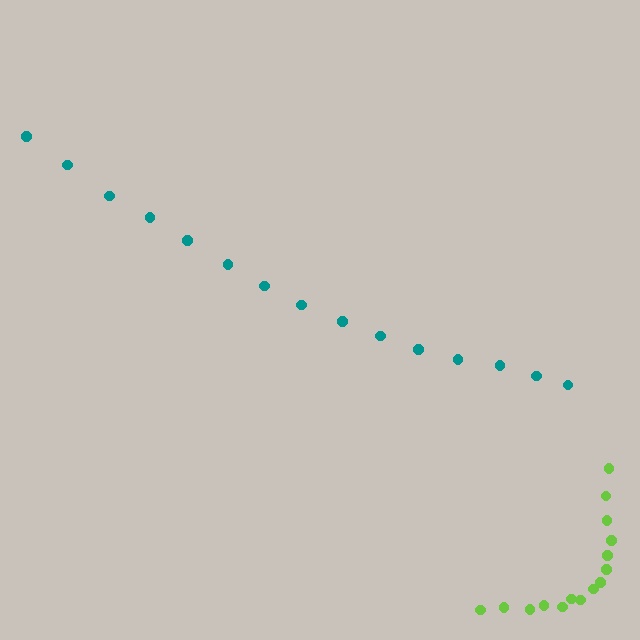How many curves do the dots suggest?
There are 2 distinct paths.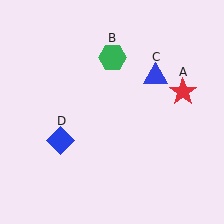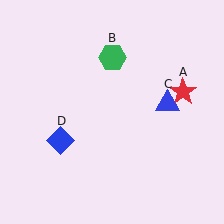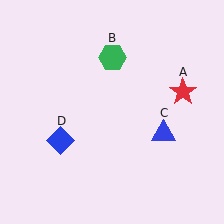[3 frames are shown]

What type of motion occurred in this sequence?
The blue triangle (object C) rotated clockwise around the center of the scene.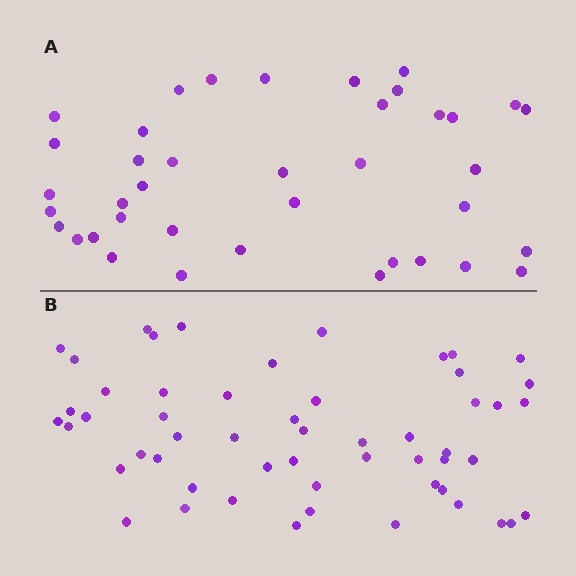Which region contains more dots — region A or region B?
Region B (the bottom region) has more dots.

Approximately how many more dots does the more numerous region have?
Region B has approximately 15 more dots than region A.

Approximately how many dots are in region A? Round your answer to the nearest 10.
About 40 dots. (The exact count is 39, which rounds to 40.)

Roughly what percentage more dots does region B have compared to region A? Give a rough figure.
About 40% more.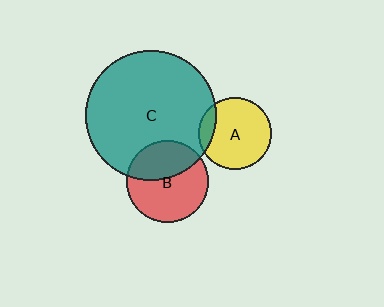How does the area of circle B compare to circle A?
Approximately 1.3 times.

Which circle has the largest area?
Circle C (teal).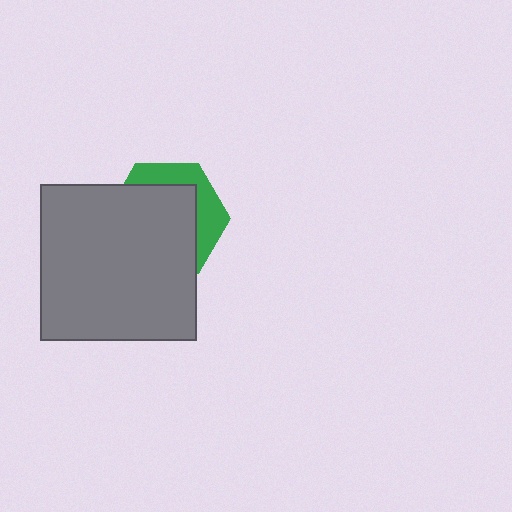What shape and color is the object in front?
The object in front is a gray square.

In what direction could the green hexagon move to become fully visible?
The green hexagon could move toward the upper-right. That would shift it out from behind the gray square entirely.